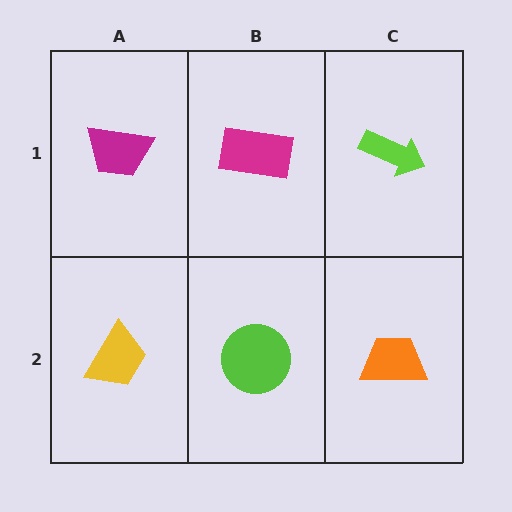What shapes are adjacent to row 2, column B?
A magenta rectangle (row 1, column B), a yellow trapezoid (row 2, column A), an orange trapezoid (row 2, column C).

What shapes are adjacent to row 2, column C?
A lime arrow (row 1, column C), a lime circle (row 2, column B).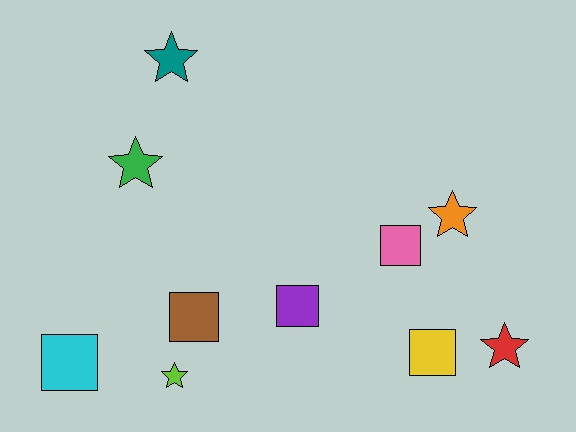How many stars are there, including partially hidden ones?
There are 5 stars.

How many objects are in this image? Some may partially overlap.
There are 10 objects.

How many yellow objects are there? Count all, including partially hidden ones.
There is 1 yellow object.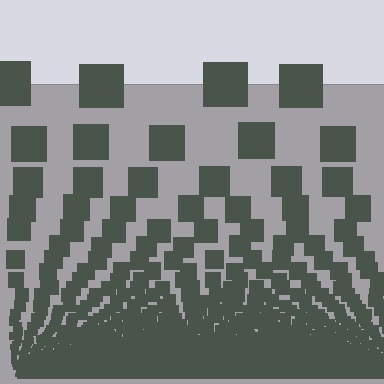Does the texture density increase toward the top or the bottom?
Density increases toward the bottom.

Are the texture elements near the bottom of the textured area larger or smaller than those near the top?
Smaller. The gradient is inverted — elements near the bottom are smaller and denser.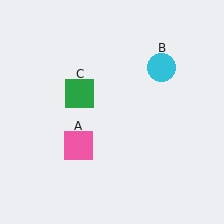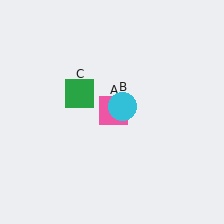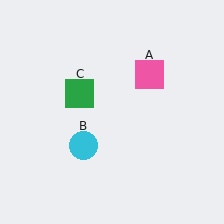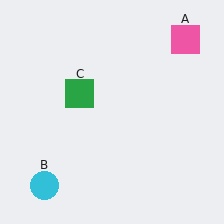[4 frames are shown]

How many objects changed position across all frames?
2 objects changed position: pink square (object A), cyan circle (object B).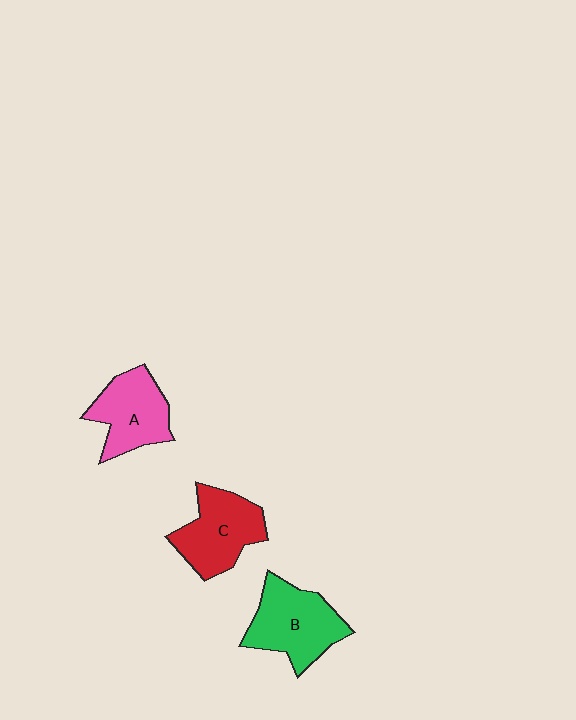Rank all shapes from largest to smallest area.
From largest to smallest: B (green), C (red), A (pink).